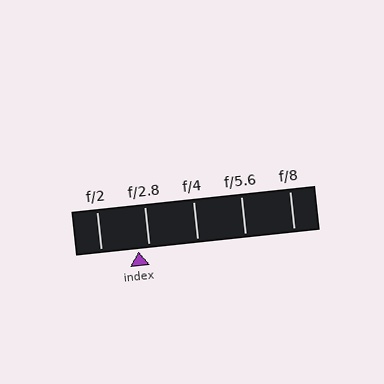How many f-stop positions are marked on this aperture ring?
There are 5 f-stop positions marked.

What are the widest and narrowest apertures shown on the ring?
The widest aperture shown is f/2 and the narrowest is f/8.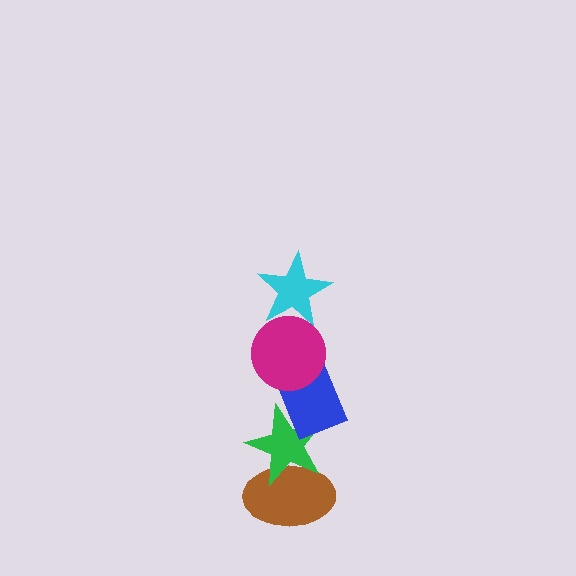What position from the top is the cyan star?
The cyan star is 1st from the top.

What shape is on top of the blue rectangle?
The magenta circle is on top of the blue rectangle.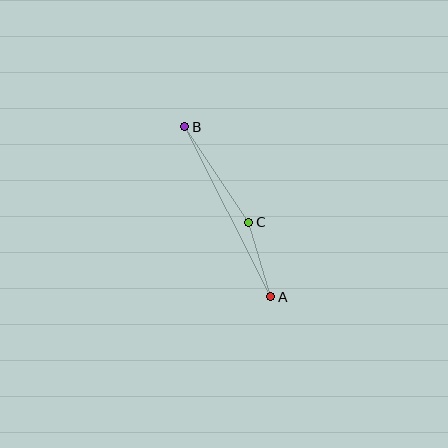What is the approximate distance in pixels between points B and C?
The distance between B and C is approximately 115 pixels.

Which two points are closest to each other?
Points A and C are closest to each other.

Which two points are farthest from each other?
Points A and B are farthest from each other.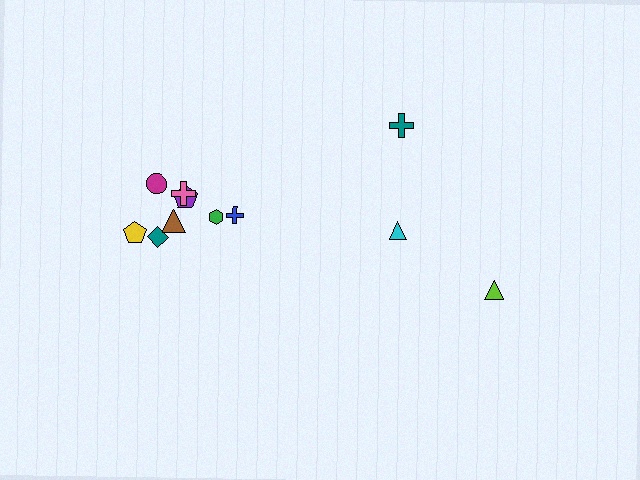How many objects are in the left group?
There are 8 objects.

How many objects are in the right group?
There are 3 objects.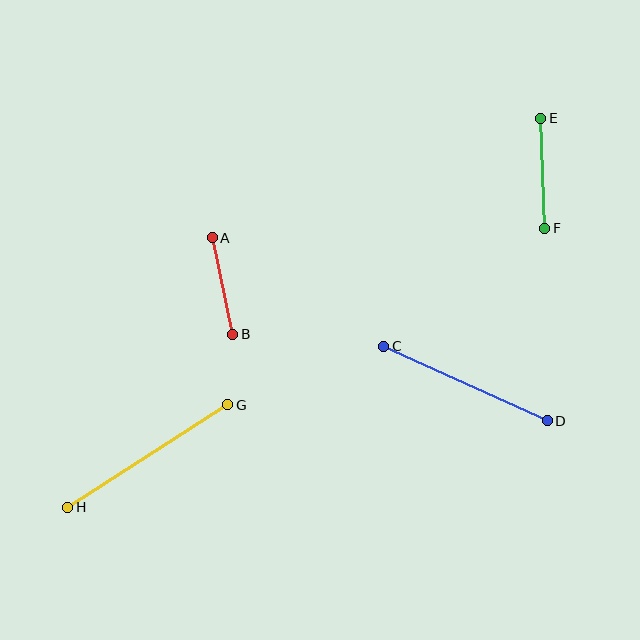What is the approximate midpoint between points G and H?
The midpoint is at approximately (148, 456) pixels.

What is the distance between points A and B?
The distance is approximately 99 pixels.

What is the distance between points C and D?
The distance is approximately 180 pixels.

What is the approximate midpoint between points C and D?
The midpoint is at approximately (465, 384) pixels.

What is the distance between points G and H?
The distance is approximately 190 pixels.